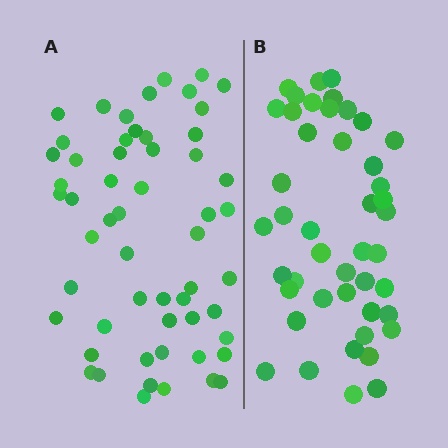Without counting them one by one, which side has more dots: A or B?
Region A (the left region) has more dots.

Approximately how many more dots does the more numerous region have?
Region A has roughly 12 or so more dots than region B.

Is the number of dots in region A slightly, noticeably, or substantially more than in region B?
Region A has only slightly more — the two regions are fairly close. The ratio is roughly 1.2 to 1.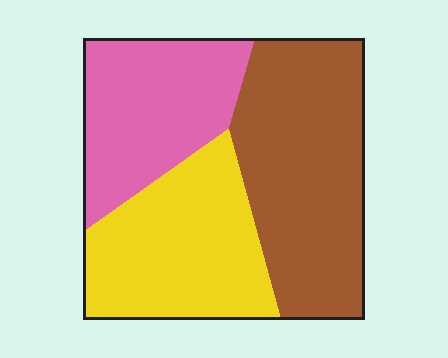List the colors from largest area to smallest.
From largest to smallest: brown, yellow, pink.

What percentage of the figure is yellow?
Yellow takes up about one third (1/3) of the figure.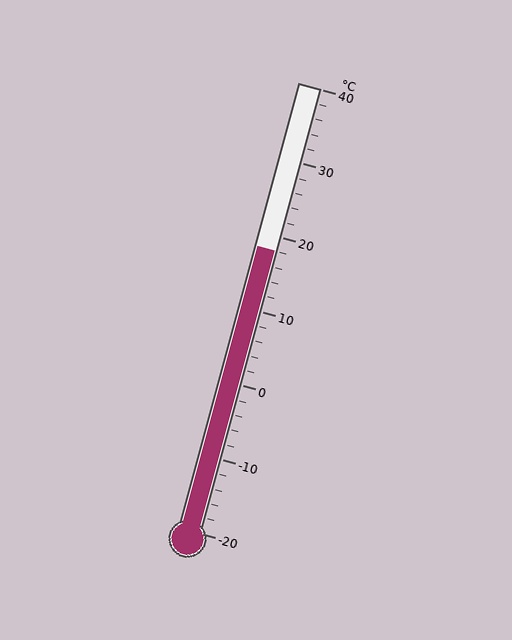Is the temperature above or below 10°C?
The temperature is above 10°C.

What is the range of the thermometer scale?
The thermometer scale ranges from -20°C to 40°C.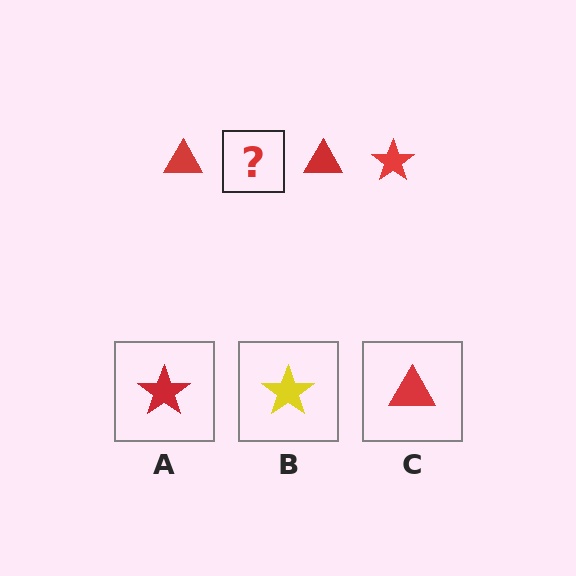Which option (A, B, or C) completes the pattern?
A.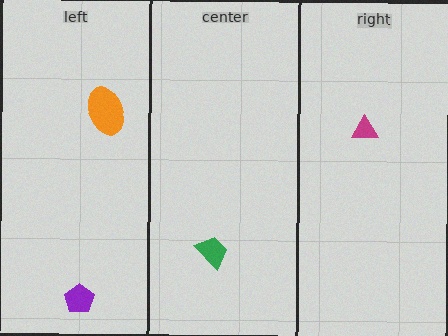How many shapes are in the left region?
2.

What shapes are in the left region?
The purple pentagon, the orange ellipse.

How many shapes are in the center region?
1.